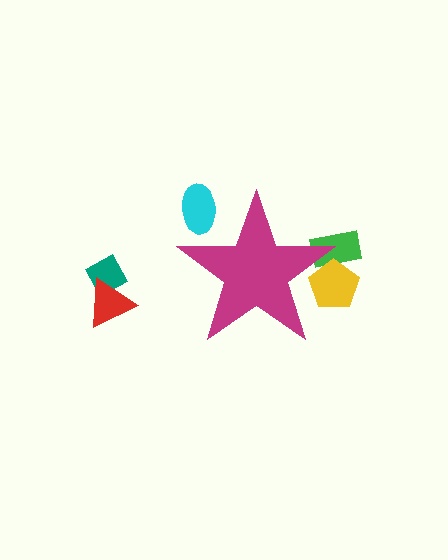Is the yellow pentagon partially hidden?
Yes, the yellow pentagon is partially hidden behind the magenta star.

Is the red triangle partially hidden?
No, the red triangle is fully visible.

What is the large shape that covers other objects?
A magenta star.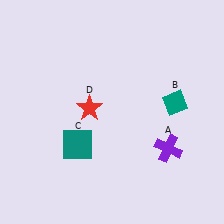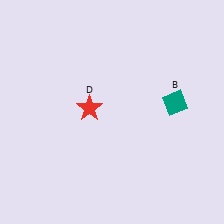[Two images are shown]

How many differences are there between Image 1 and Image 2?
There are 2 differences between the two images.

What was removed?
The teal square (C), the purple cross (A) were removed in Image 2.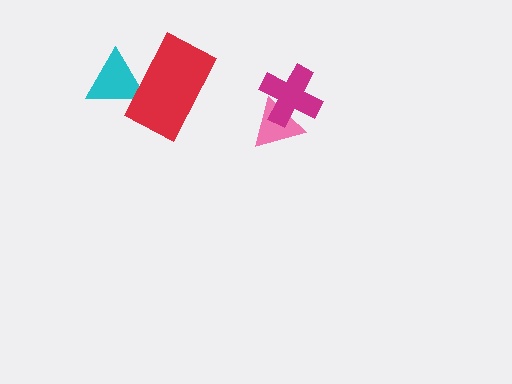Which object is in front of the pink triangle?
The magenta cross is in front of the pink triangle.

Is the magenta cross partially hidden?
No, no other shape covers it.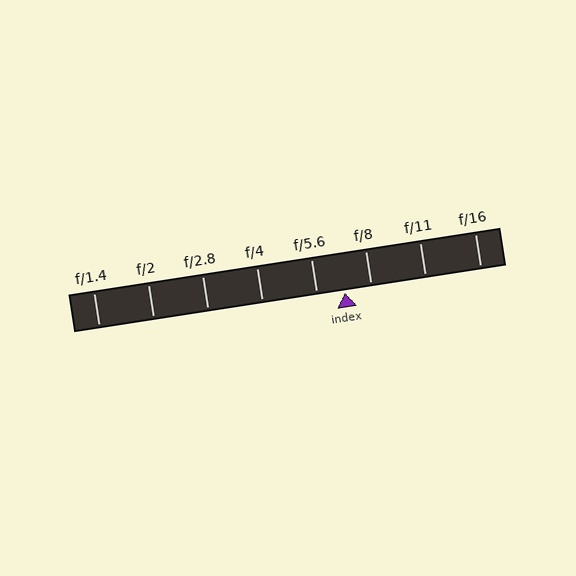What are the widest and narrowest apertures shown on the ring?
The widest aperture shown is f/1.4 and the narrowest is f/16.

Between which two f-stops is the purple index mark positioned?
The index mark is between f/5.6 and f/8.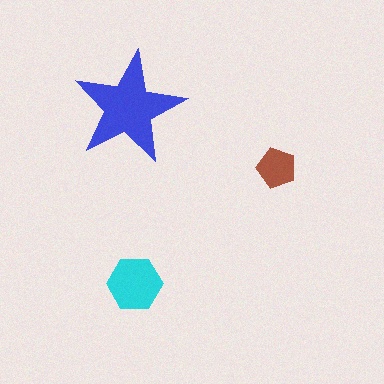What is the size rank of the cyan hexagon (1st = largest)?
2nd.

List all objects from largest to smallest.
The blue star, the cyan hexagon, the brown pentagon.